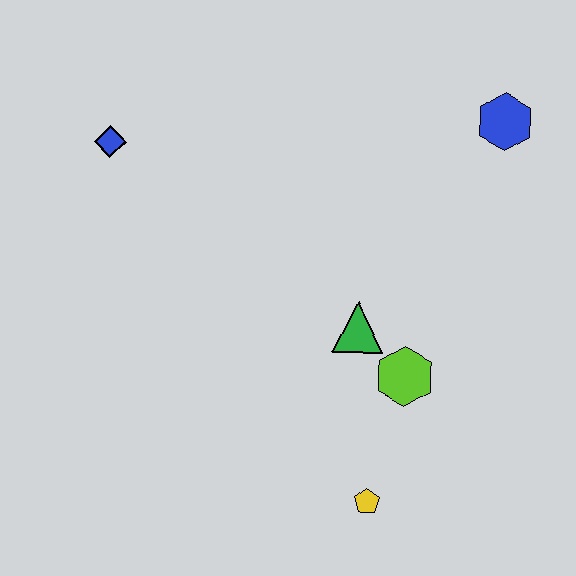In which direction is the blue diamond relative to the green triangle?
The blue diamond is to the left of the green triangle.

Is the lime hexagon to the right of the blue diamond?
Yes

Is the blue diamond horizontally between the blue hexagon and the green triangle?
No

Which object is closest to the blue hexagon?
The green triangle is closest to the blue hexagon.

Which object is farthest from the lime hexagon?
The blue diamond is farthest from the lime hexagon.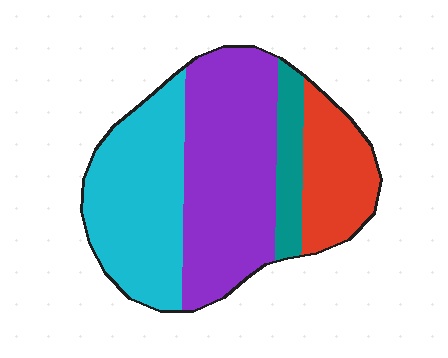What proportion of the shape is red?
Red takes up about one sixth (1/6) of the shape.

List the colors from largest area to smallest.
From largest to smallest: purple, cyan, red, teal.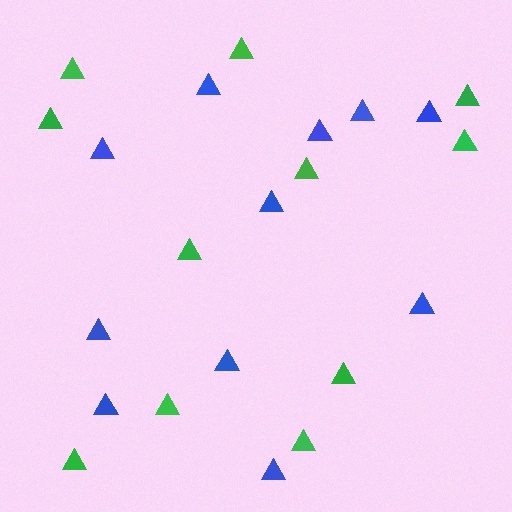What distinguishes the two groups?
There are 2 groups: one group of blue triangles (11) and one group of green triangles (11).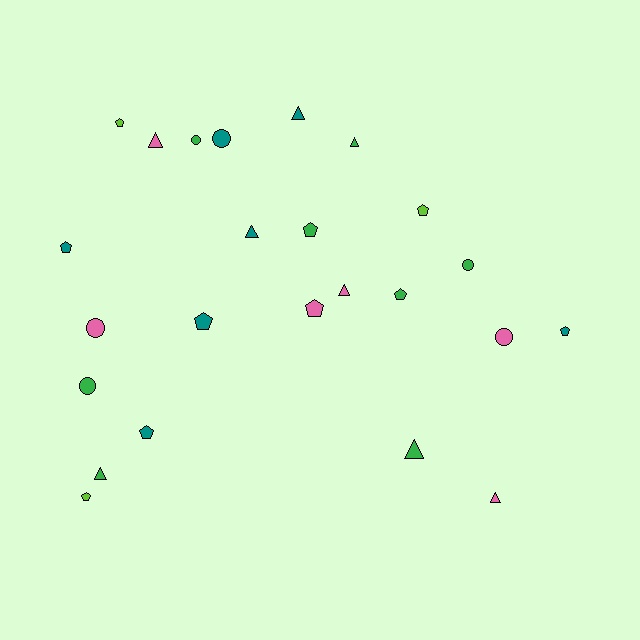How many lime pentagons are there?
There are 3 lime pentagons.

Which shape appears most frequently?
Pentagon, with 10 objects.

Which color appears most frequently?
Green, with 8 objects.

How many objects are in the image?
There are 24 objects.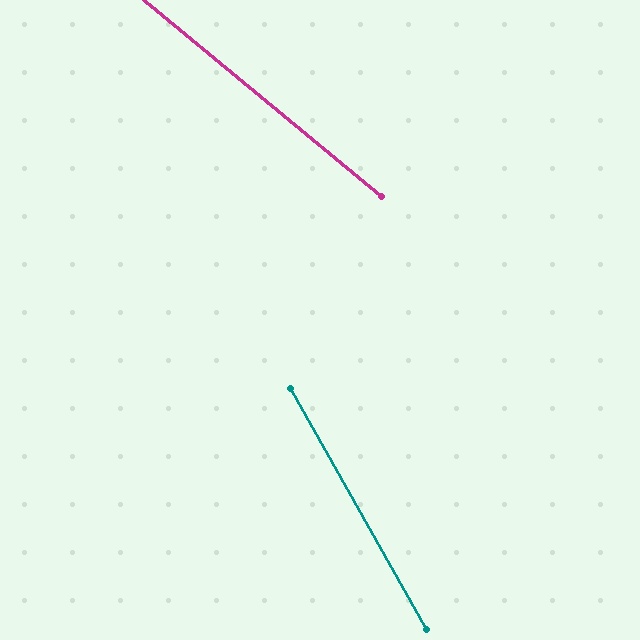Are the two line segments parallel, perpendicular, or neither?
Neither parallel nor perpendicular — they differ by about 21°.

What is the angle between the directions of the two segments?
Approximately 21 degrees.